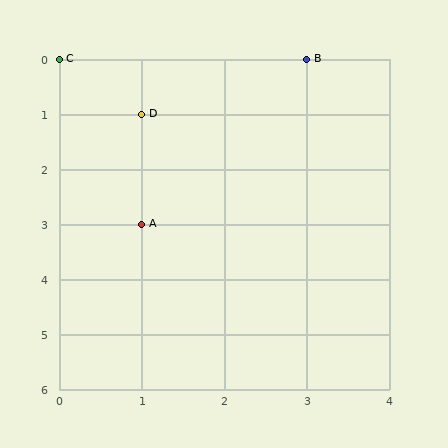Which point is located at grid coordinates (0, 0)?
Point C is at (0, 0).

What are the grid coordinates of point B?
Point B is at grid coordinates (3, 0).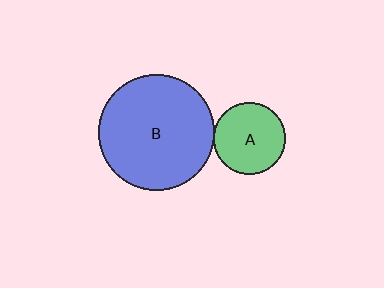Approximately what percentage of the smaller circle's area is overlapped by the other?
Approximately 5%.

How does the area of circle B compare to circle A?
Approximately 2.5 times.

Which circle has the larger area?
Circle B (blue).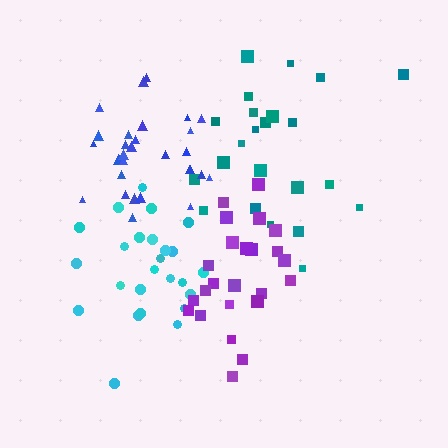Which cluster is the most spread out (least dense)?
Cyan.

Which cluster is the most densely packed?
Blue.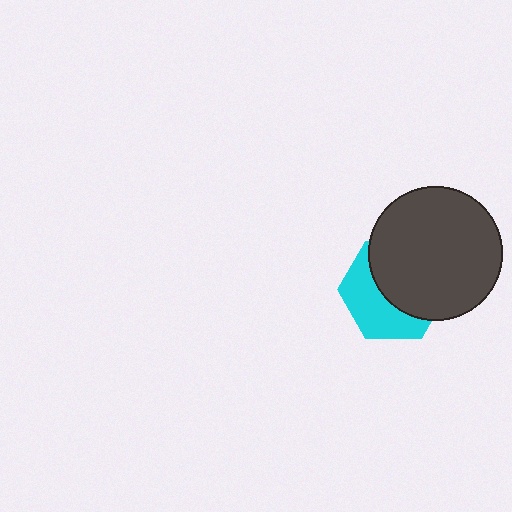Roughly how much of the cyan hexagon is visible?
A small part of it is visible (roughly 45%).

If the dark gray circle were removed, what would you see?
You would see the complete cyan hexagon.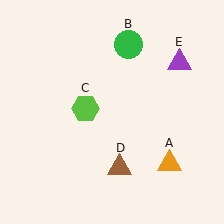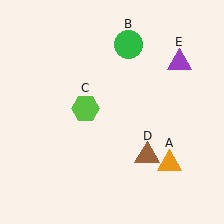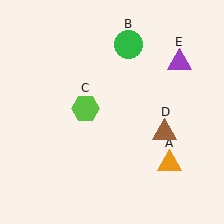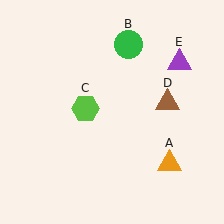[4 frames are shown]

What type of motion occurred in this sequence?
The brown triangle (object D) rotated counterclockwise around the center of the scene.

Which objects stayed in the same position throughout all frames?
Orange triangle (object A) and green circle (object B) and lime hexagon (object C) and purple triangle (object E) remained stationary.